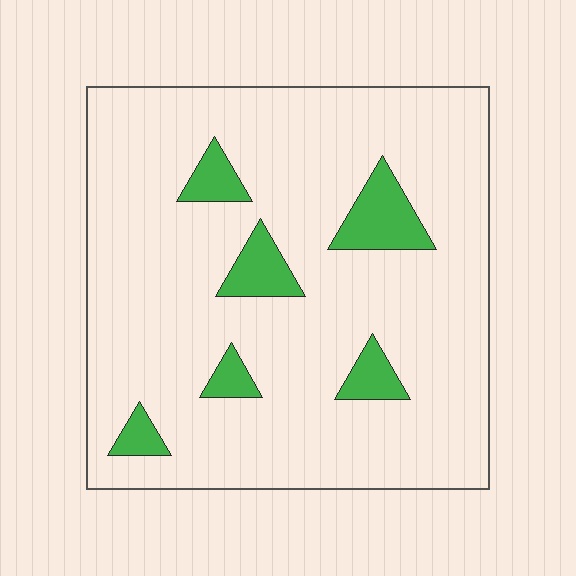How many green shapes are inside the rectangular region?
6.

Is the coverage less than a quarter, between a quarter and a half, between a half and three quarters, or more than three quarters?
Less than a quarter.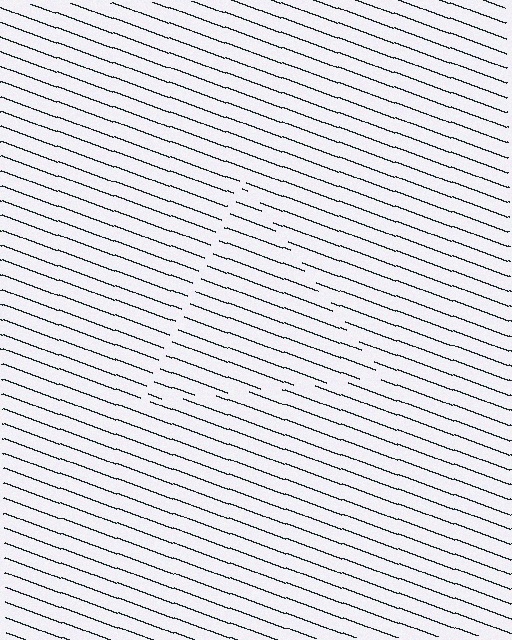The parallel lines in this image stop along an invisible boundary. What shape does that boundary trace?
An illusory triangle. The interior of the shape contains the same grating, shifted by half a period — the contour is defined by the phase discontinuity where line-ends from the inner and outer gratings abut.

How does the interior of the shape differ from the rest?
The interior of the shape contains the same grating, shifted by half a period — the contour is defined by the phase discontinuity where line-ends from the inner and outer gratings abut.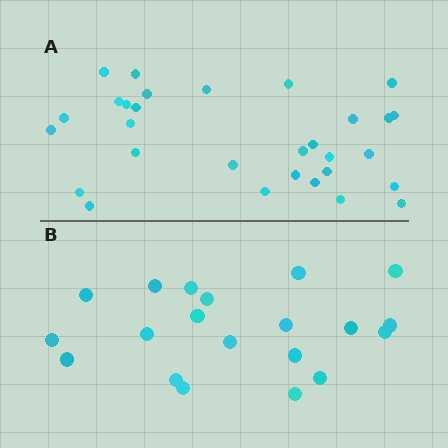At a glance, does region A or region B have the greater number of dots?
Region A (the top region) has more dots.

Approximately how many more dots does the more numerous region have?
Region A has roughly 10 or so more dots than region B.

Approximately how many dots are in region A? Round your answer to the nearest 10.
About 30 dots.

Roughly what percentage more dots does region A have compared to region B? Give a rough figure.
About 50% more.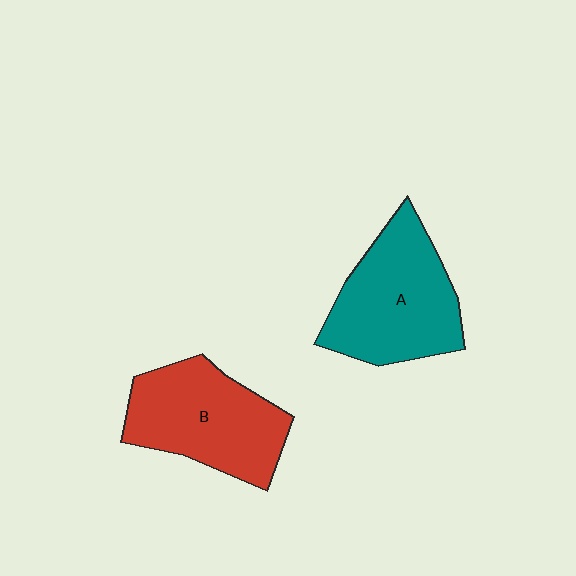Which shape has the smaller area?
Shape B (red).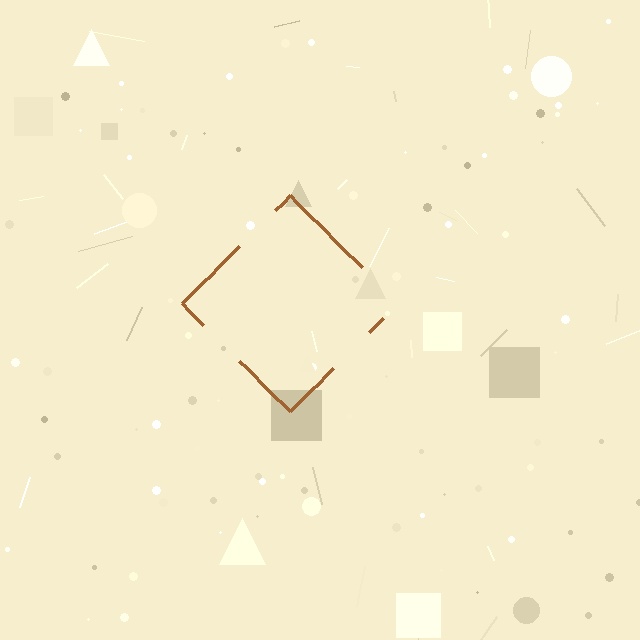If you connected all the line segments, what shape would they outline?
They would outline a diamond.